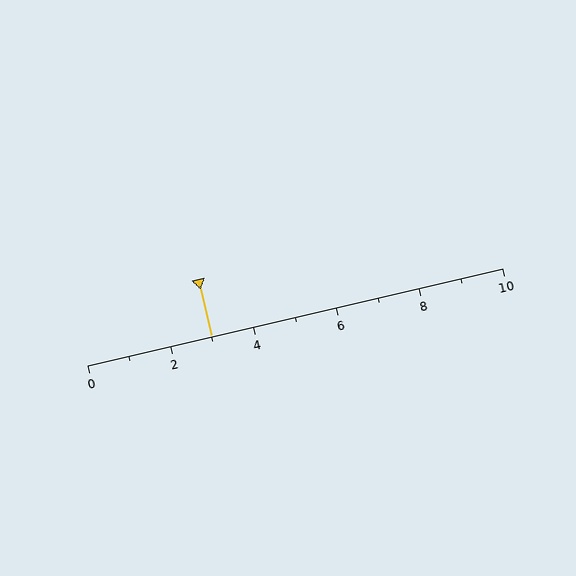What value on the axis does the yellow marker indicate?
The marker indicates approximately 3.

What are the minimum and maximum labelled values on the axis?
The axis runs from 0 to 10.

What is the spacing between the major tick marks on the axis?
The major ticks are spaced 2 apart.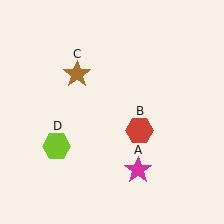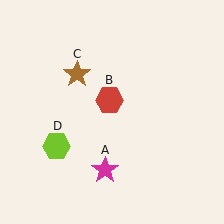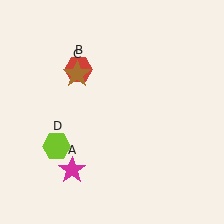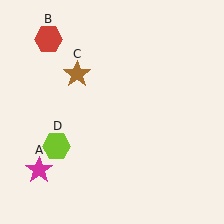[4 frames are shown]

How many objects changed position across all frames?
2 objects changed position: magenta star (object A), red hexagon (object B).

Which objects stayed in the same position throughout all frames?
Brown star (object C) and lime hexagon (object D) remained stationary.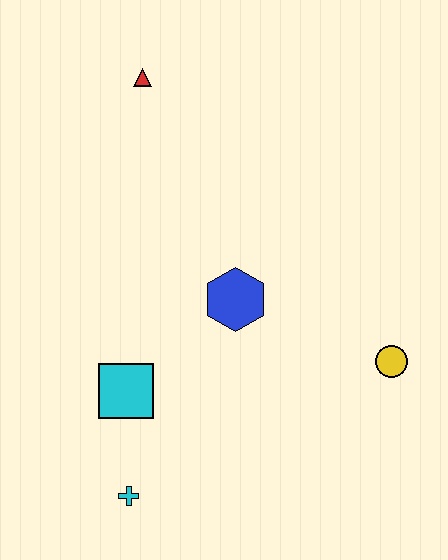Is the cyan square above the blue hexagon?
No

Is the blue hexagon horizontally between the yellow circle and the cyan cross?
Yes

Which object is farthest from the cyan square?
The red triangle is farthest from the cyan square.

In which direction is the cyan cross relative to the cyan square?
The cyan cross is below the cyan square.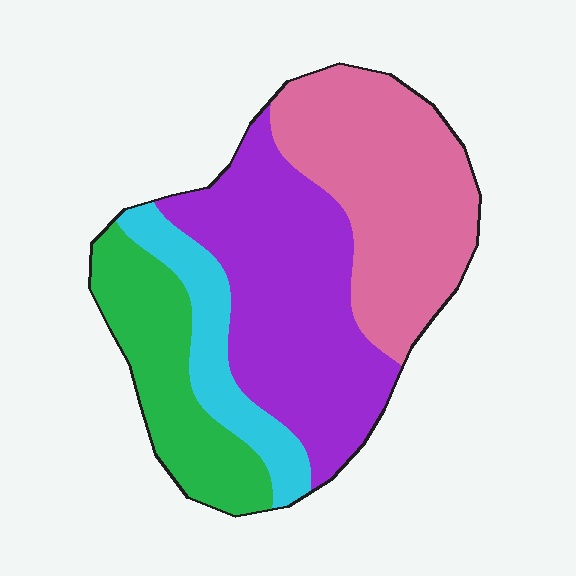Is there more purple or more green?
Purple.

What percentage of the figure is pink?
Pink covers about 30% of the figure.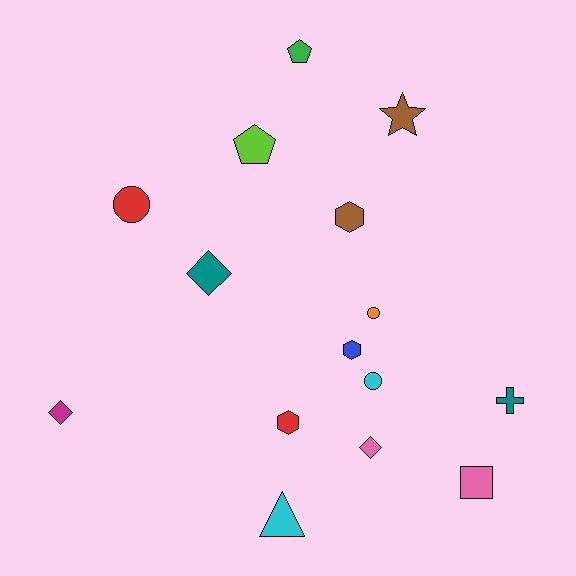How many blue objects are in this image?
There is 1 blue object.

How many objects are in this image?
There are 15 objects.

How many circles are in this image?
There are 3 circles.